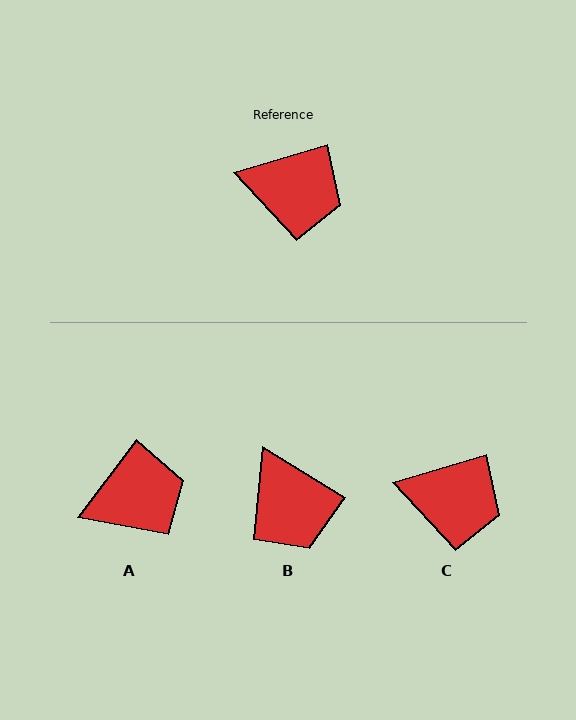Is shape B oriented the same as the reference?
No, it is off by about 48 degrees.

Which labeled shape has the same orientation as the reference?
C.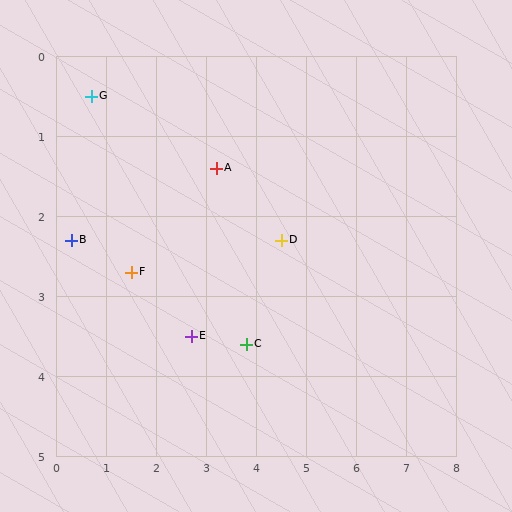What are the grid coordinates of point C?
Point C is at approximately (3.8, 3.6).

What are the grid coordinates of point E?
Point E is at approximately (2.7, 3.5).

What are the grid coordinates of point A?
Point A is at approximately (3.2, 1.4).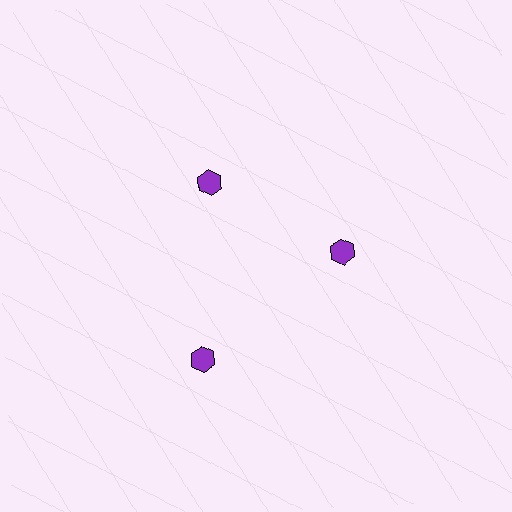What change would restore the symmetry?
The symmetry would be restored by moving it inward, back onto the ring so that all 3 hexagons sit at equal angles and equal distance from the center.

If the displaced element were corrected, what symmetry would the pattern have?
It would have 3-fold rotational symmetry — the pattern would map onto itself every 120 degrees.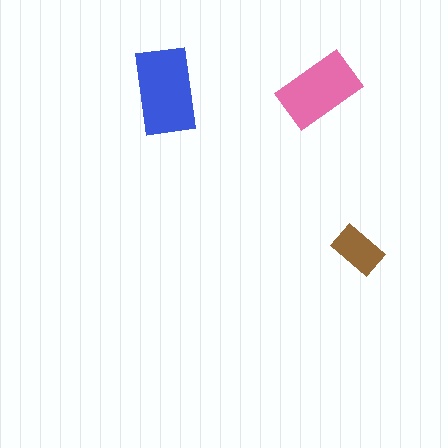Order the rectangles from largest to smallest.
the blue one, the pink one, the brown one.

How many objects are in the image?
There are 3 objects in the image.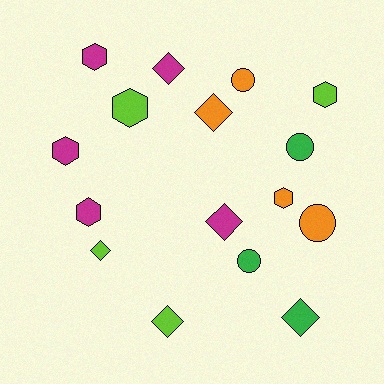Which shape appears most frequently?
Hexagon, with 6 objects.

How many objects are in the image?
There are 16 objects.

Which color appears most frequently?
Magenta, with 5 objects.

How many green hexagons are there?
There are no green hexagons.